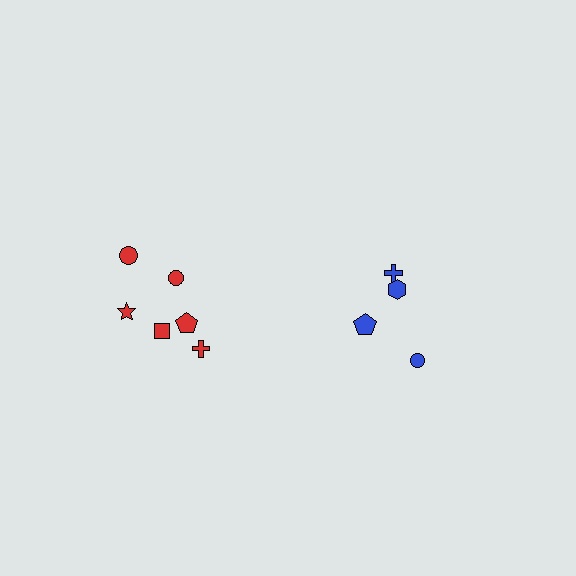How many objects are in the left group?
There are 6 objects.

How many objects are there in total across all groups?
There are 10 objects.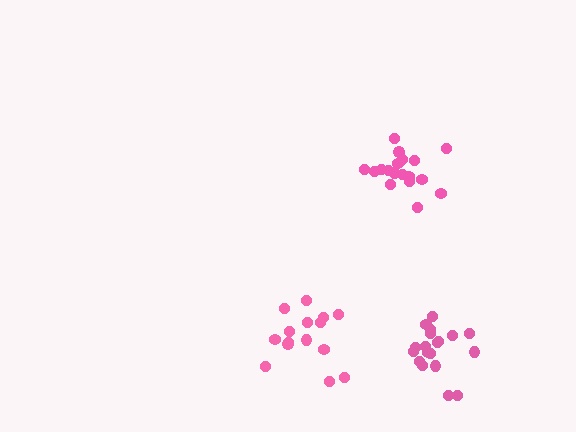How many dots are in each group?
Group 1: 19 dots, Group 2: 15 dots, Group 3: 18 dots (52 total).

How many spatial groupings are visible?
There are 3 spatial groupings.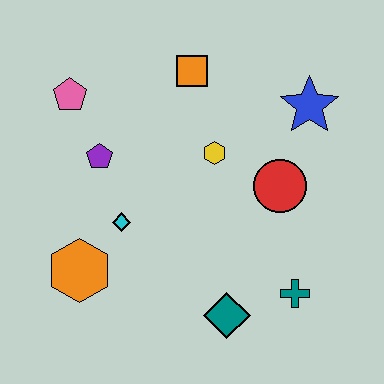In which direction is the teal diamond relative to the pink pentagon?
The teal diamond is below the pink pentagon.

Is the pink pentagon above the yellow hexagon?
Yes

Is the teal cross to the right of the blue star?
No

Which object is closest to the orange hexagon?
The cyan diamond is closest to the orange hexagon.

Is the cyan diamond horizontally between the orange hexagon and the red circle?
Yes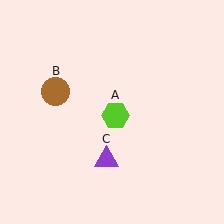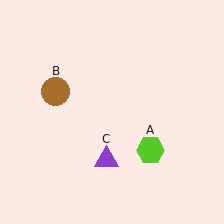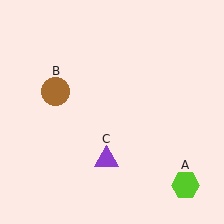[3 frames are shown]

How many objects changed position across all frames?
1 object changed position: lime hexagon (object A).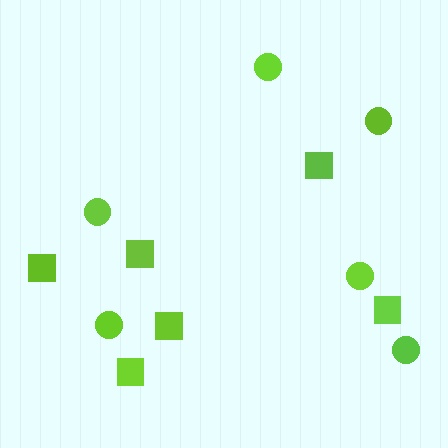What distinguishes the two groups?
There are 2 groups: one group of squares (6) and one group of circles (6).